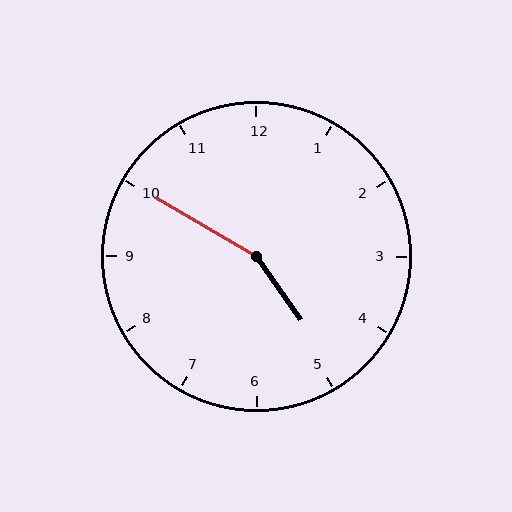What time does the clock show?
4:50.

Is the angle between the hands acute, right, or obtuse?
It is obtuse.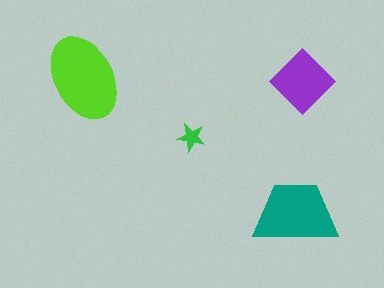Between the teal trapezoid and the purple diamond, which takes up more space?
The teal trapezoid.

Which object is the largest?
The lime ellipse.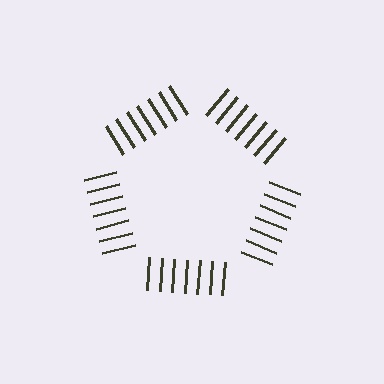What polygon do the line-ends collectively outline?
An illusory pentagon — the line segments terminate on its edges but no continuous stroke is drawn.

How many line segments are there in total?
35 — 7 along each of the 5 edges.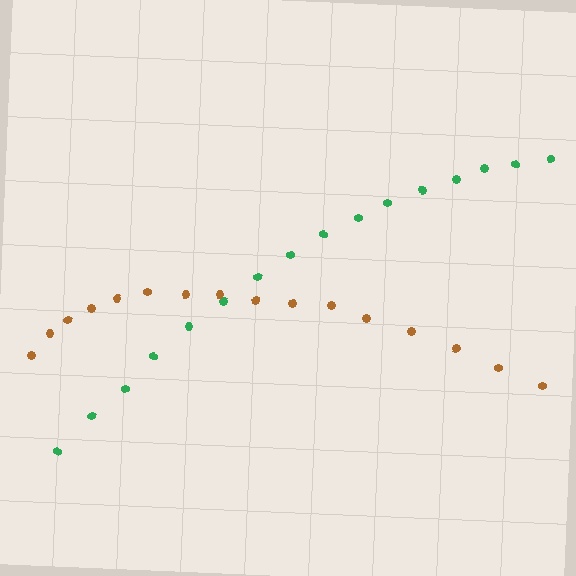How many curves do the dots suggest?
There are 2 distinct paths.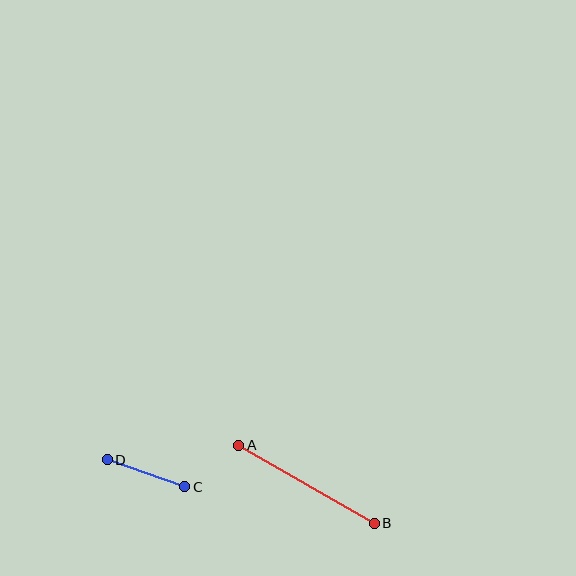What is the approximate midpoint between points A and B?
The midpoint is at approximately (307, 484) pixels.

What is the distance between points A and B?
The distance is approximately 156 pixels.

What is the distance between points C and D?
The distance is approximately 82 pixels.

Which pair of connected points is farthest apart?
Points A and B are farthest apart.